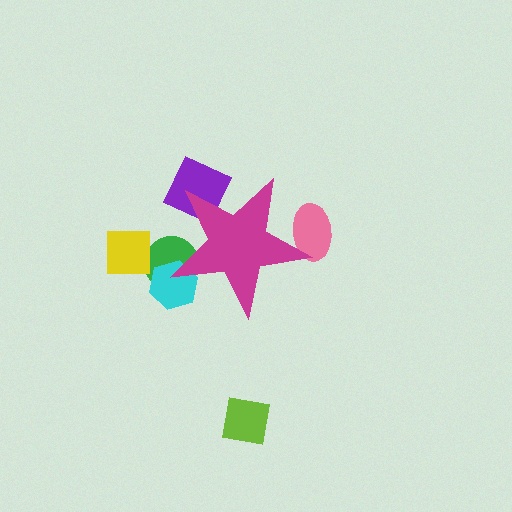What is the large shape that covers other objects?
A magenta star.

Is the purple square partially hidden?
Yes, the purple square is partially hidden behind the magenta star.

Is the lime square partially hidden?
No, the lime square is fully visible.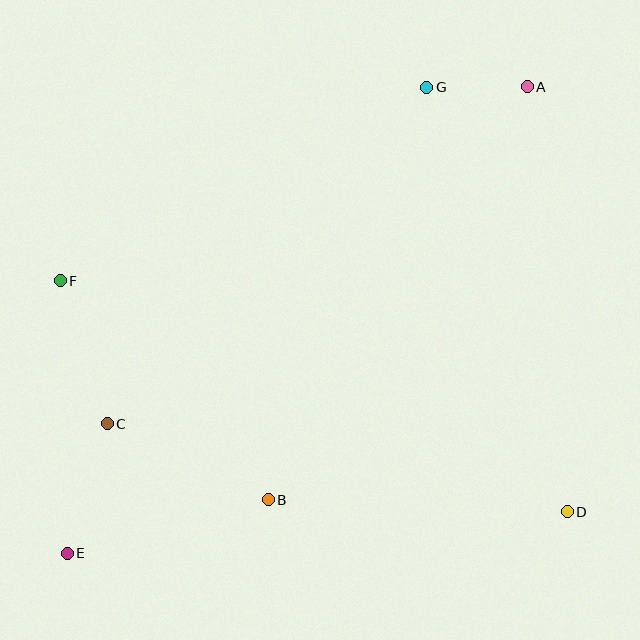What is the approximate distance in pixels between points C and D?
The distance between C and D is approximately 468 pixels.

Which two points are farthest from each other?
Points A and E are farthest from each other.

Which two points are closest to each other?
Points A and G are closest to each other.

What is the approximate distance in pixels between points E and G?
The distance between E and G is approximately 589 pixels.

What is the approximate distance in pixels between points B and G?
The distance between B and G is approximately 442 pixels.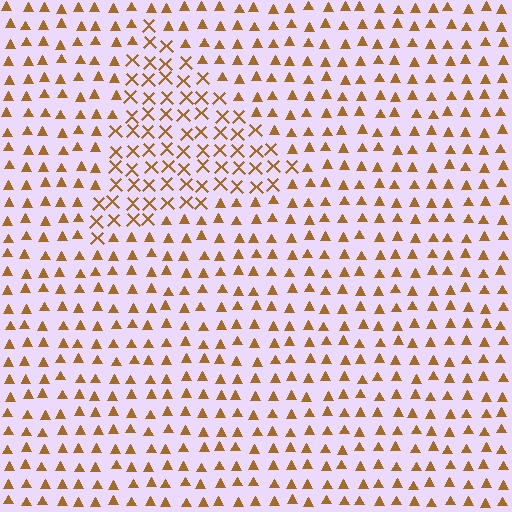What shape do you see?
I see a triangle.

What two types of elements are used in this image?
The image uses X marks inside the triangle region and triangles outside it.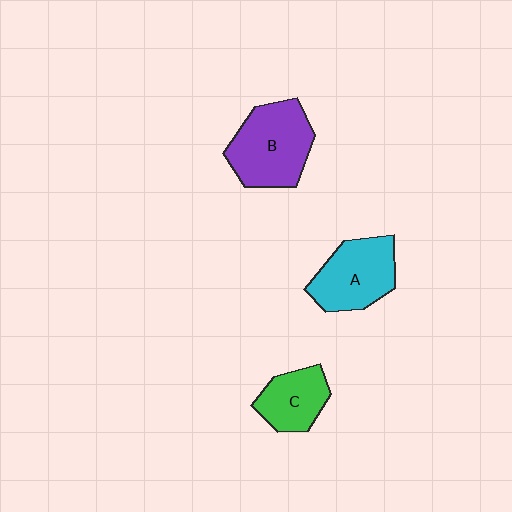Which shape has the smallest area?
Shape C (green).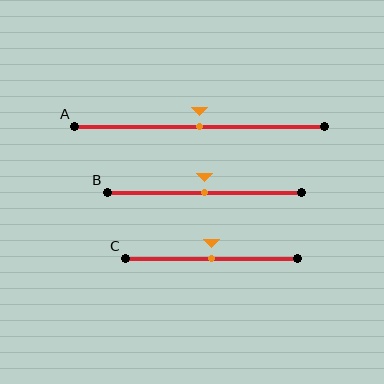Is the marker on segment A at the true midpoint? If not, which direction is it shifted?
Yes, the marker on segment A is at the true midpoint.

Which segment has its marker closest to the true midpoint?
Segment A has its marker closest to the true midpoint.